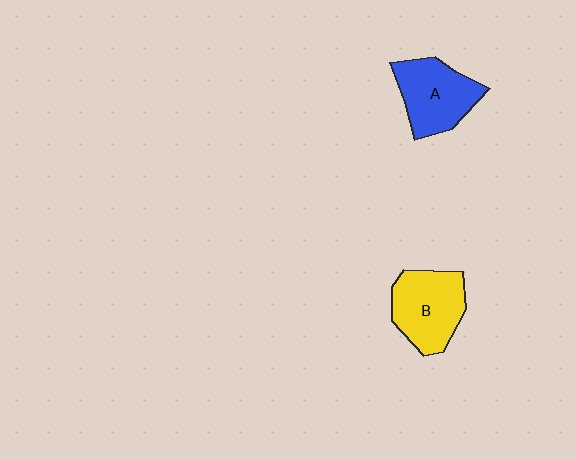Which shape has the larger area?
Shape B (yellow).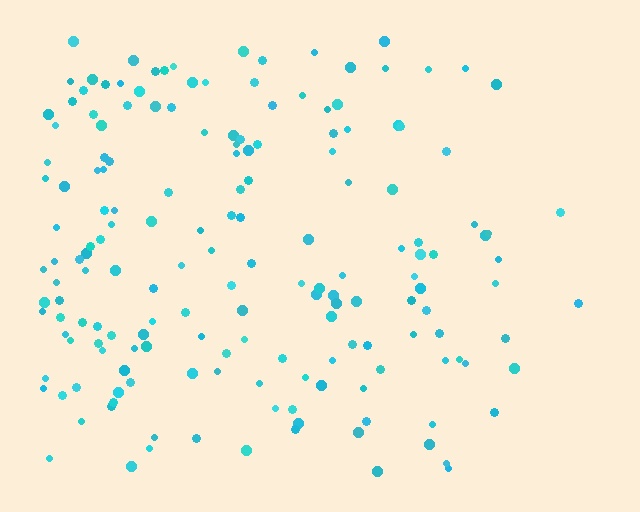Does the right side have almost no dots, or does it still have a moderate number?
Still a moderate number, just noticeably fewer than the left.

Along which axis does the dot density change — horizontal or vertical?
Horizontal.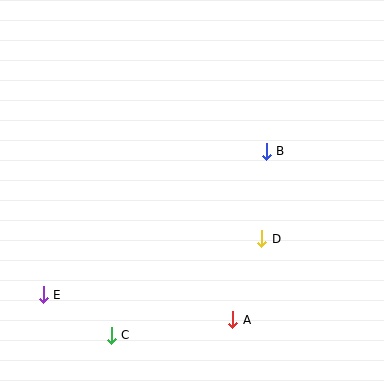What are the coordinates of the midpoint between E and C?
The midpoint between E and C is at (77, 315).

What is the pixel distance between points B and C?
The distance between B and C is 240 pixels.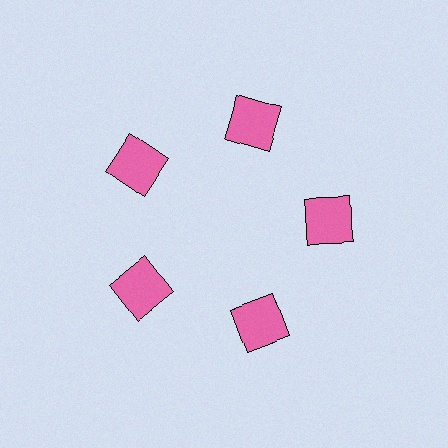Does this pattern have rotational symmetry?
Yes, this pattern has 5-fold rotational symmetry. It looks the same after rotating 72 degrees around the center.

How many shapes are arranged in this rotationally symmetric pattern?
There are 5 shapes, arranged in 5 groups of 1.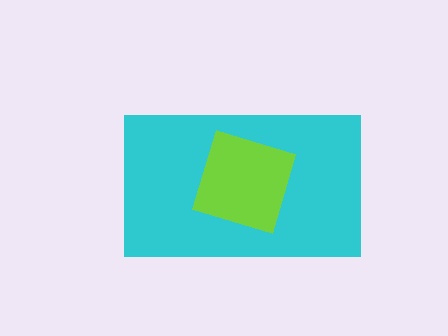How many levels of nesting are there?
2.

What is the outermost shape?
The cyan rectangle.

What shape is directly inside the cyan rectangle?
The lime diamond.